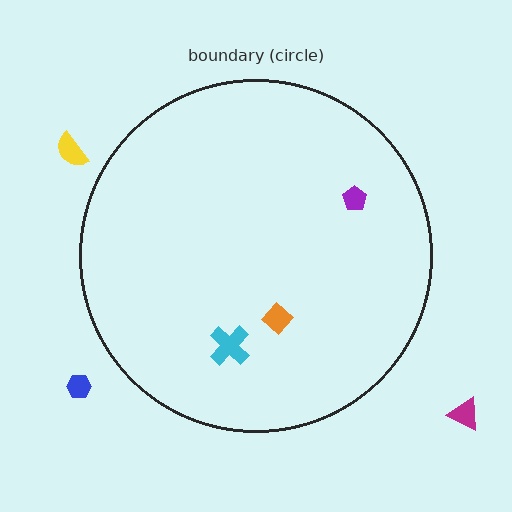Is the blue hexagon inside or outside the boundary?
Outside.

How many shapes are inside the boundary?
3 inside, 3 outside.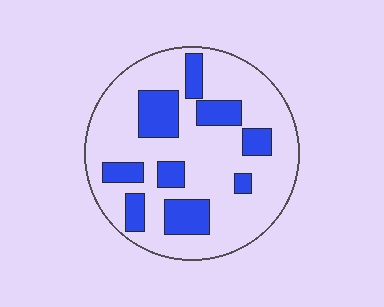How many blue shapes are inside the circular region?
9.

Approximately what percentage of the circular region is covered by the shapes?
Approximately 25%.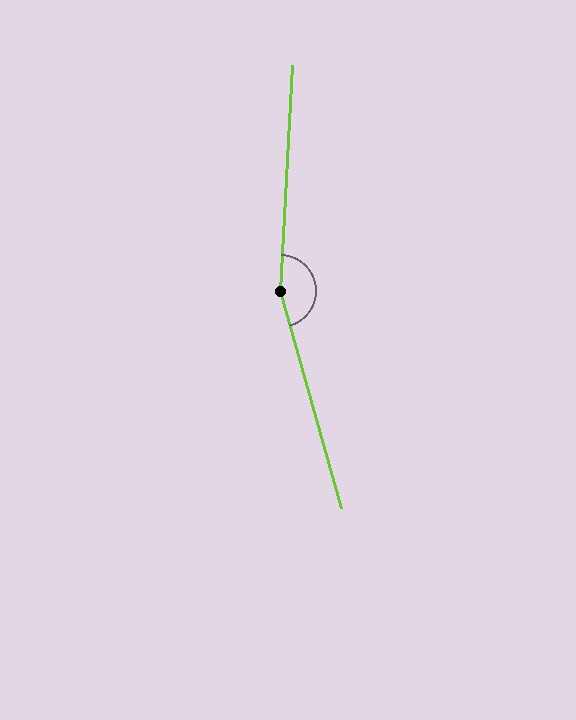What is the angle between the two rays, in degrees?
Approximately 161 degrees.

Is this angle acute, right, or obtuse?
It is obtuse.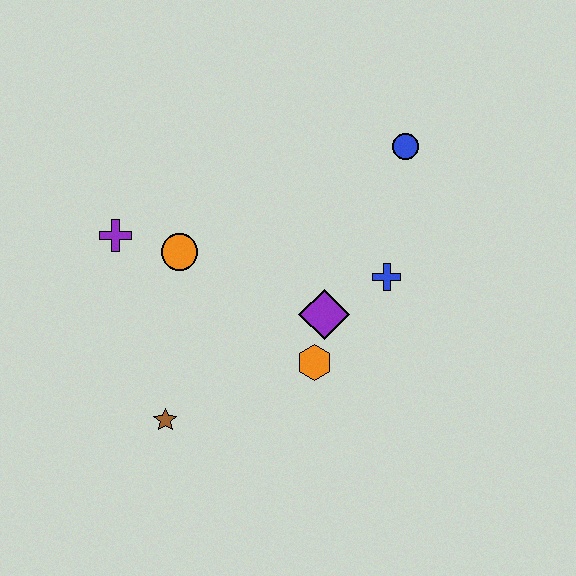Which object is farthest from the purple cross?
The blue circle is farthest from the purple cross.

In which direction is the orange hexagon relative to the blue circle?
The orange hexagon is below the blue circle.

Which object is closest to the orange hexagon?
The purple diamond is closest to the orange hexagon.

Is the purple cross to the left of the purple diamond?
Yes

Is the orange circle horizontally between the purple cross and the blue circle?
Yes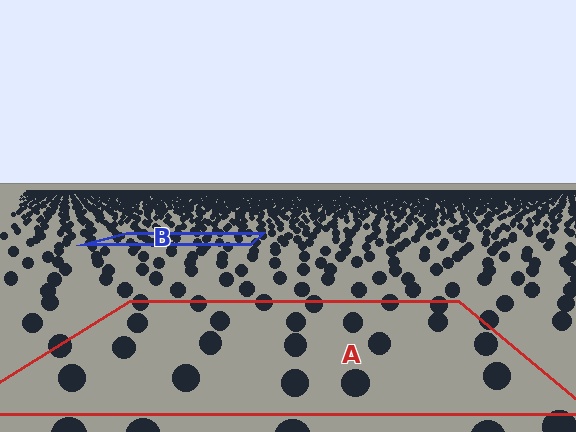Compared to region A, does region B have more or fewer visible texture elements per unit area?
Region B has more texture elements per unit area — they are packed more densely because it is farther away.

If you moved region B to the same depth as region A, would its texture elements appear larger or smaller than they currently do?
They would appear larger. At a closer depth, the same texture elements are projected at a bigger on-screen size.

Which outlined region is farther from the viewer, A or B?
Region B is farther from the viewer — the texture elements inside it appear smaller and more densely packed.